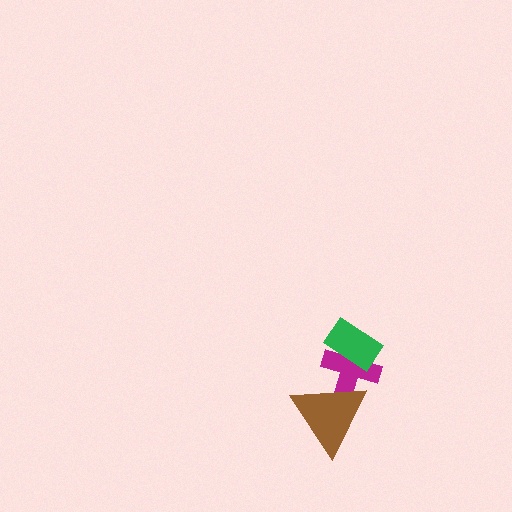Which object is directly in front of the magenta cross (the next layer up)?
The green rectangle is directly in front of the magenta cross.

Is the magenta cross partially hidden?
Yes, it is partially covered by another shape.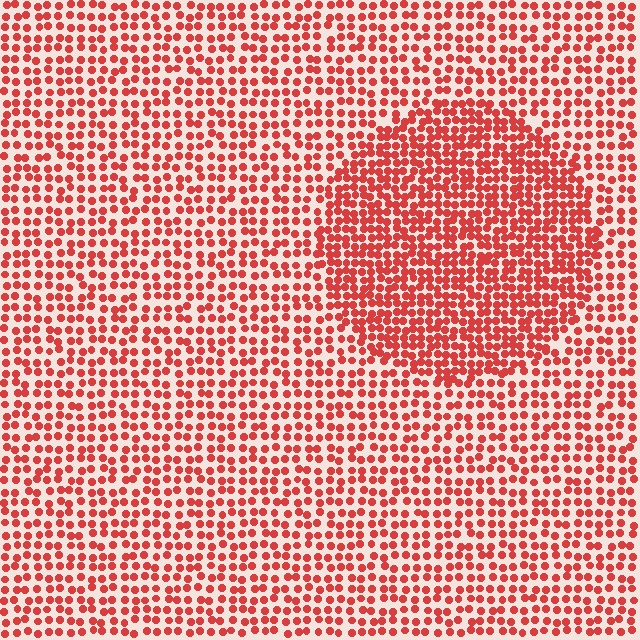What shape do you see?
I see a circle.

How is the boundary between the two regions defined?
The boundary is defined by a change in element density (approximately 1.7x ratio). All elements are the same color, size, and shape.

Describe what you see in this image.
The image contains small red elements arranged at two different densities. A circle-shaped region is visible where the elements are more densely packed than the surrounding area.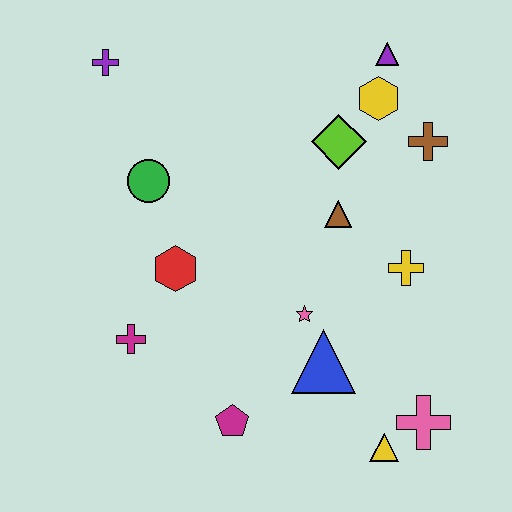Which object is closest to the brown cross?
The yellow hexagon is closest to the brown cross.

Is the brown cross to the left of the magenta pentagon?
No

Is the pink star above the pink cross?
Yes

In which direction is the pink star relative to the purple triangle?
The pink star is below the purple triangle.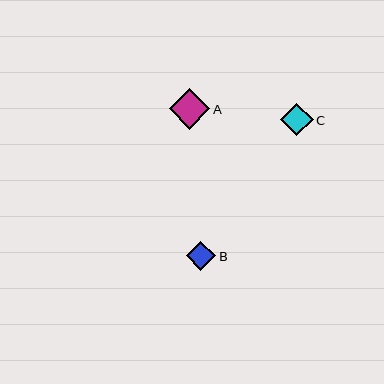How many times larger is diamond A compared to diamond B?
Diamond A is approximately 1.4 times the size of diamond B.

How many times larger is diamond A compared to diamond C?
Diamond A is approximately 1.2 times the size of diamond C.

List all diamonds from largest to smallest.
From largest to smallest: A, C, B.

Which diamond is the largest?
Diamond A is the largest with a size of approximately 41 pixels.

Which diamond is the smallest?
Diamond B is the smallest with a size of approximately 29 pixels.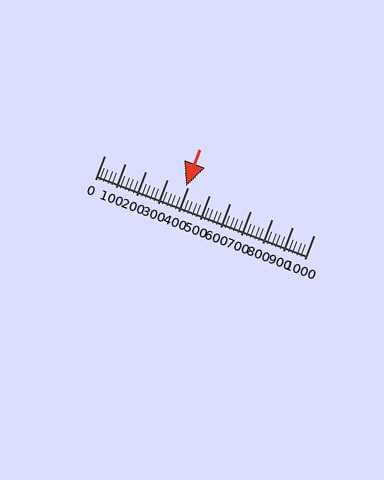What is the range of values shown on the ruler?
The ruler shows values from 0 to 1000.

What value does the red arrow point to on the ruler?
The red arrow points to approximately 390.